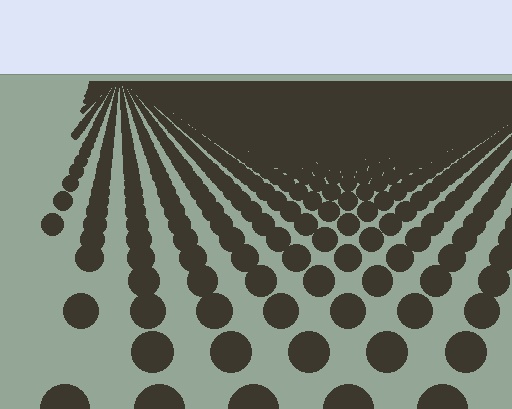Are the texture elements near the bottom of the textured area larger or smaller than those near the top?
Larger. Near the bottom, elements are closer to the viewer and appear at a bigger on-screen size.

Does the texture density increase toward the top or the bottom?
Density increases toward the top.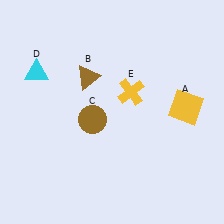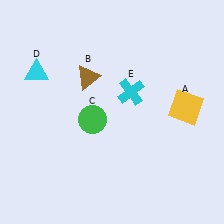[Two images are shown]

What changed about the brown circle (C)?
In Image 1, C is brown. In Image 2, it changed to green.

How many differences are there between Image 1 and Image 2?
There are 2 differences between the two images.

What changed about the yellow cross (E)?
In Image 1, E is yellow. In Image 2, it changed to cyan.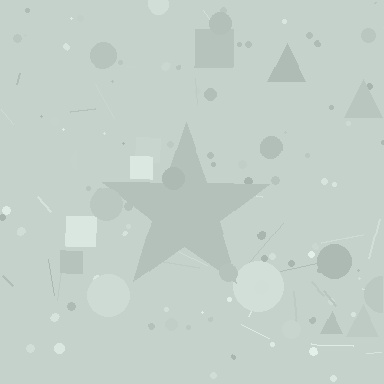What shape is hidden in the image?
A star is hidden in the image.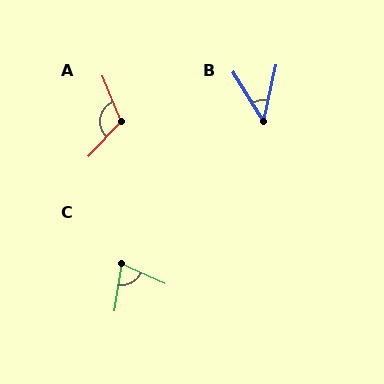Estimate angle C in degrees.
Approximately 75 degrees.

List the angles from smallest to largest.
B (44°), C (75°), A (114°).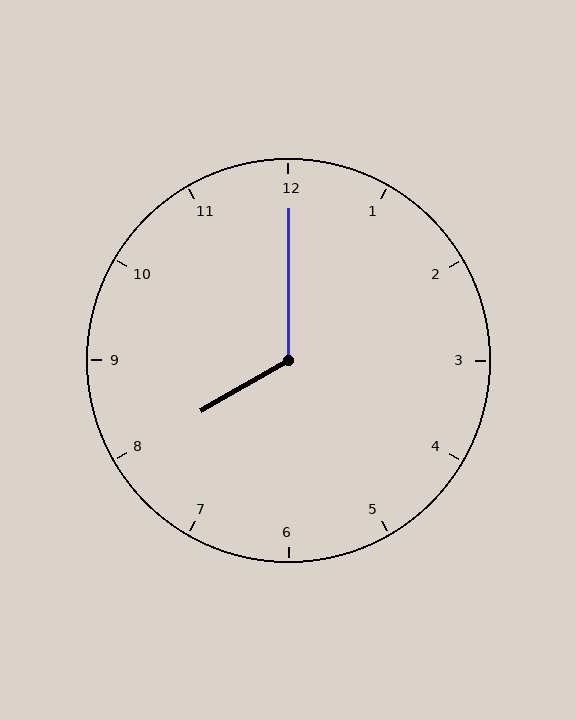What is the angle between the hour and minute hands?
Approximately 120 degrees.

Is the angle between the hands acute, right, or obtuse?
It is obtuse.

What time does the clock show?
8:00.